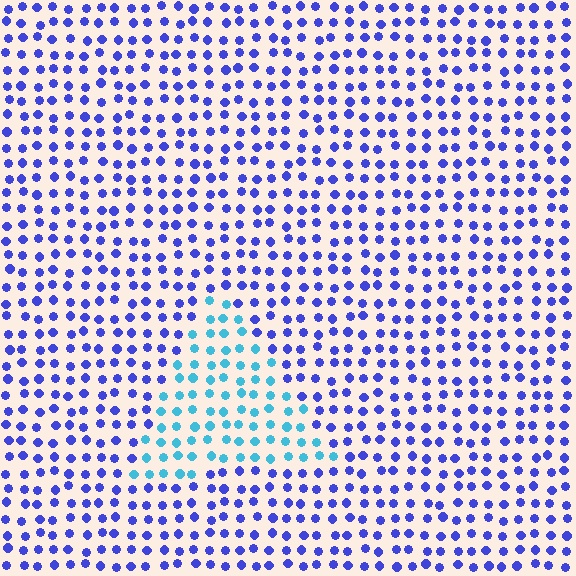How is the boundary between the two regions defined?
The boundary is defined purely by a slight shift in hue (about 48 degrees). Spacing, size, and orientation are identical on both sides.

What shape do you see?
I see a triangle.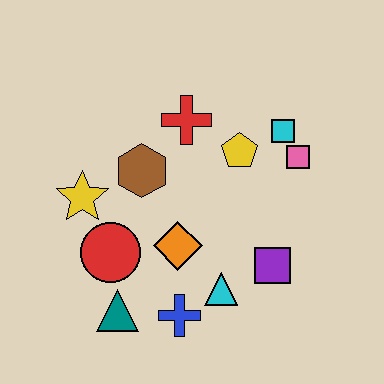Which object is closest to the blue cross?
The cyan triangle is closest to the blue cross.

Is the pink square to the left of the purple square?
No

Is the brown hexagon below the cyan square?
Yes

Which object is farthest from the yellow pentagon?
The teal triangle is farthest from the yellow pentagon.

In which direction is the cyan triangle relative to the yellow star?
The cyan triangle is to the right of the yellow star.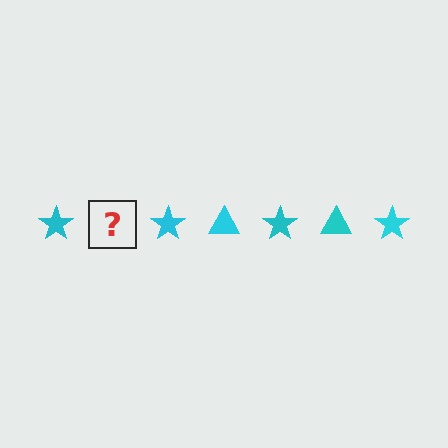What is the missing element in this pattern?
The missing element is a cyan triangle.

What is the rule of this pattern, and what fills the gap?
The rule is that the pattern cycles through star, triangle shapes in cyan. The gap should be filled with a cyan triangle.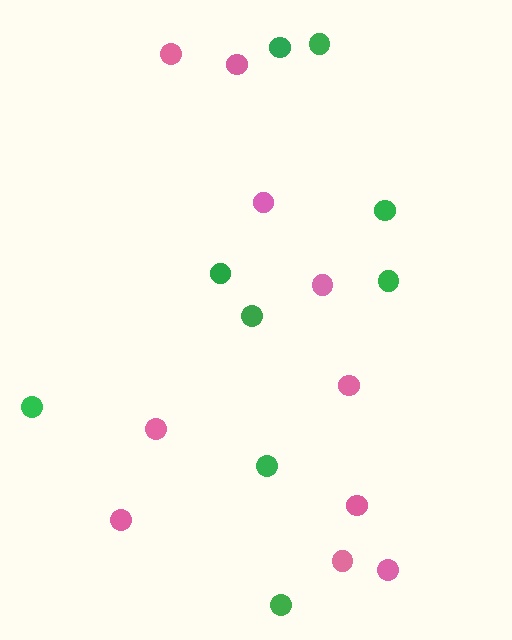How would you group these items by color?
There are 2 groups: one group of pink circles (10) and one group of green circles (9).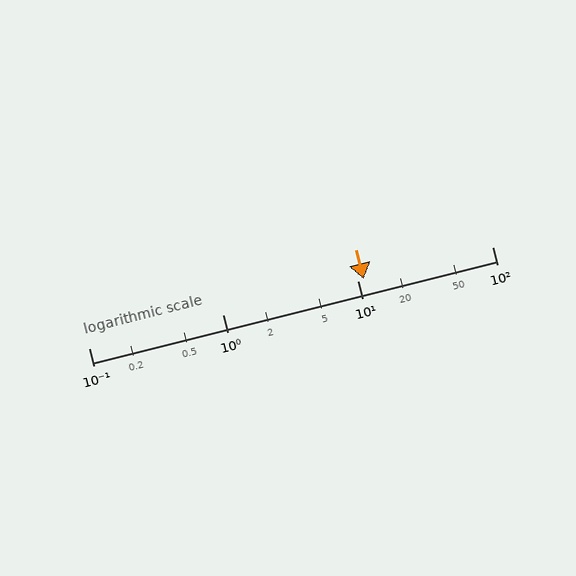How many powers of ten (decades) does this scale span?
The scale spans 3 decades, from 0.1 to 100.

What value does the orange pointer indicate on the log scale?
The pointer indicates approximately 11.